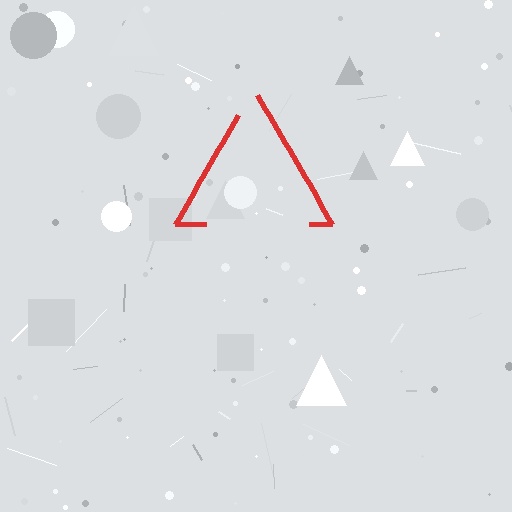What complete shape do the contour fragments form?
The contour fragments form a triangle.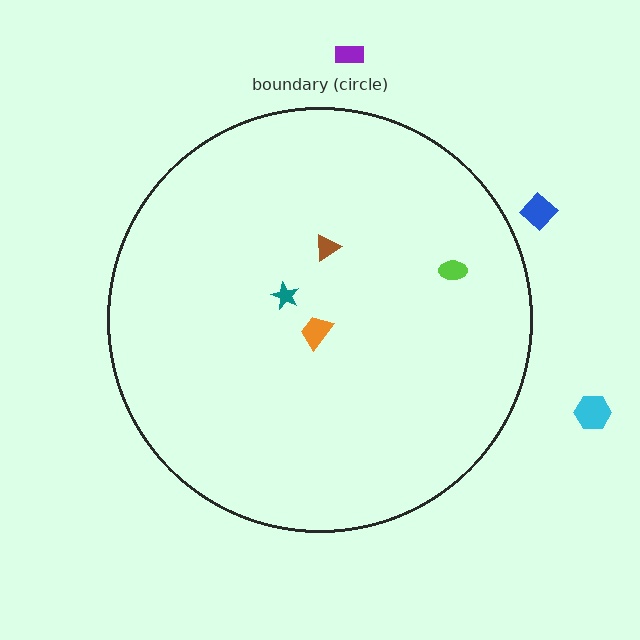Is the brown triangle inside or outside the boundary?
Inside.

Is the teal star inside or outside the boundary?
Inside.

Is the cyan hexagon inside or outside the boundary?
Outside.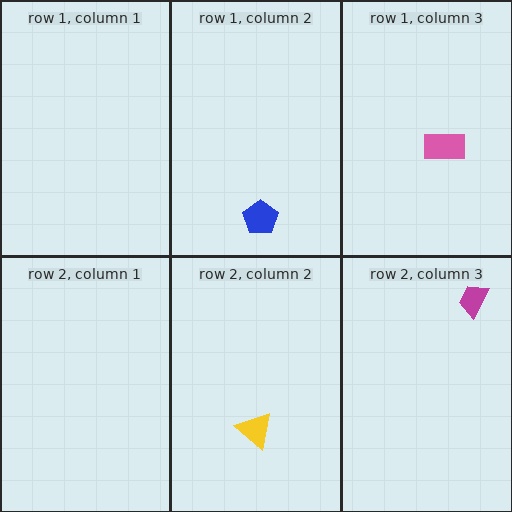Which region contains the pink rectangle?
The row 1, column 3 region.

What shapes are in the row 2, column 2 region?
The yellow triangle.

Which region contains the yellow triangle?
The row 2, column 2 region.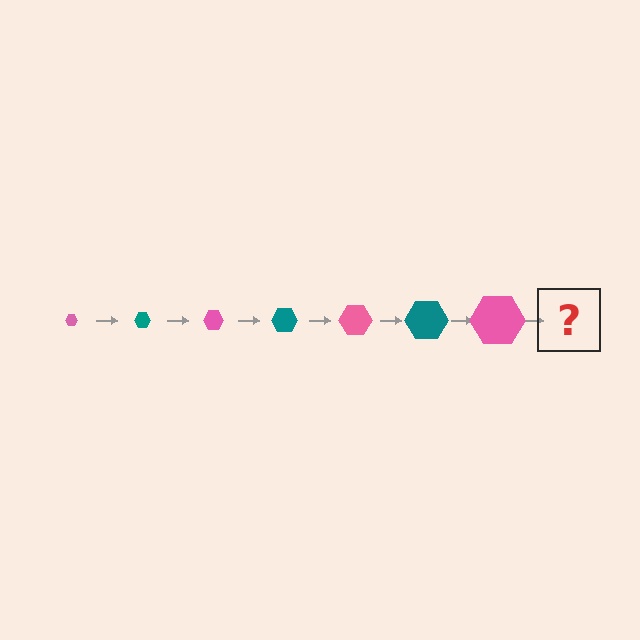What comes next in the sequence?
The next element should be a teal hexagon, larger than the previous one.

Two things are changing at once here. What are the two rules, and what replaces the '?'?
The two rules are that the hexagon grows larger each step and the color cycles through pink and teal. The '?' should be a teal hexagon, larger than the previous one.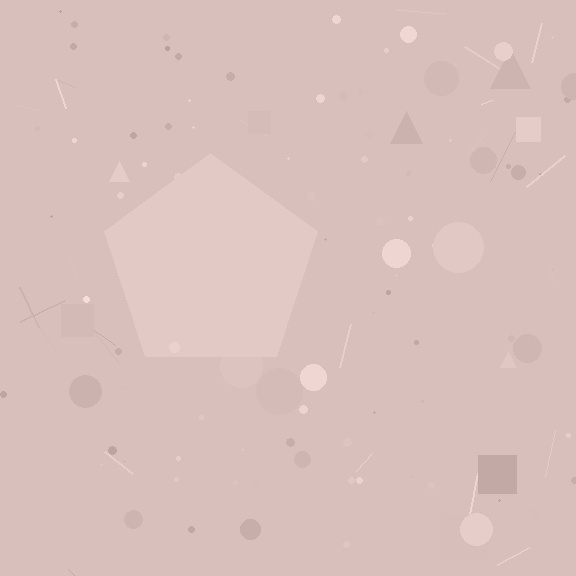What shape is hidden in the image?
A pentagon is hidden in the image.